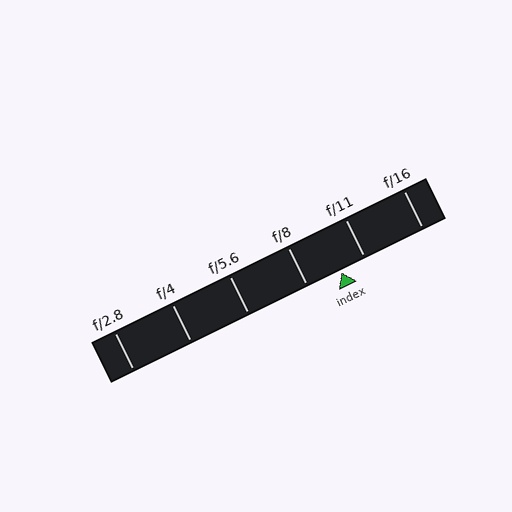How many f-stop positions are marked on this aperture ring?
There are 6 f-stop positions marked.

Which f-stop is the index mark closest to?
The index mark is closest to f/11.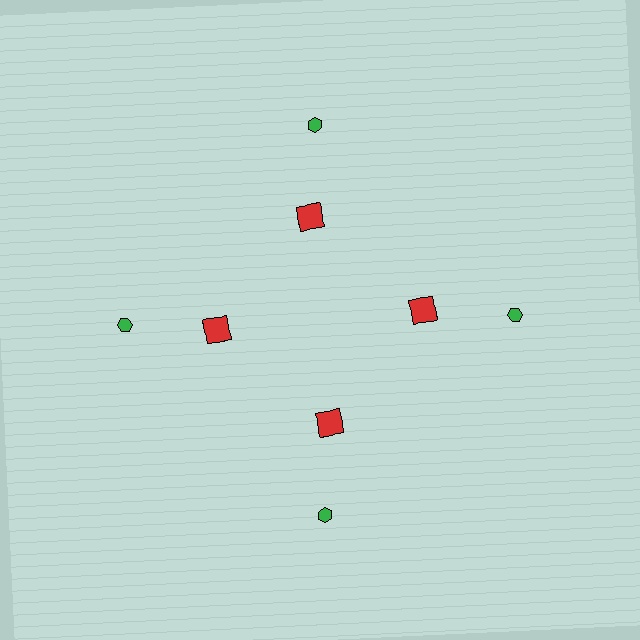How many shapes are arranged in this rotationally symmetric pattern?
There are 8 shapes, arranged in 4 groups of 2.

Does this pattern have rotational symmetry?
Yes, this pattern has 4-fold rotational symmetry. It looks the same after rotating 90 degrees around the center.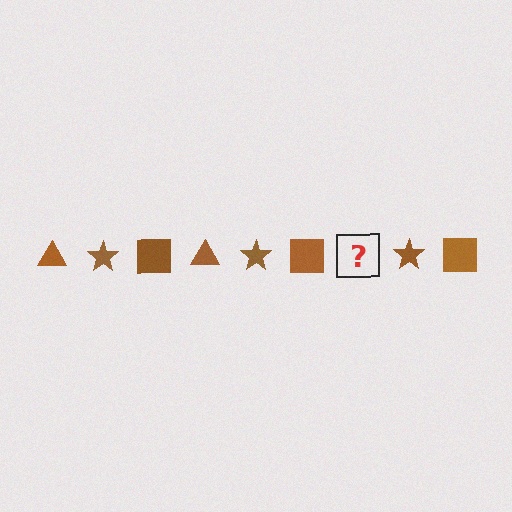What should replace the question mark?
The question mark should be replaced with a brown triangle.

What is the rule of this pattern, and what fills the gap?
The rule is that the pattern cycles through triangle, star, square shapes in brown. The gap should be filled with a brown triangle.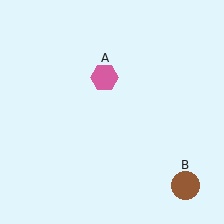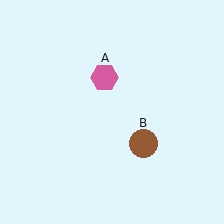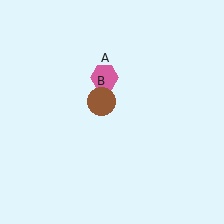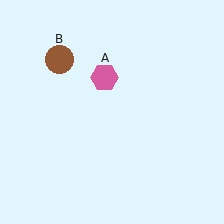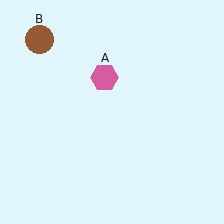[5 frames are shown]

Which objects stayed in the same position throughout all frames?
Pink hexagon (object A) remained stationary.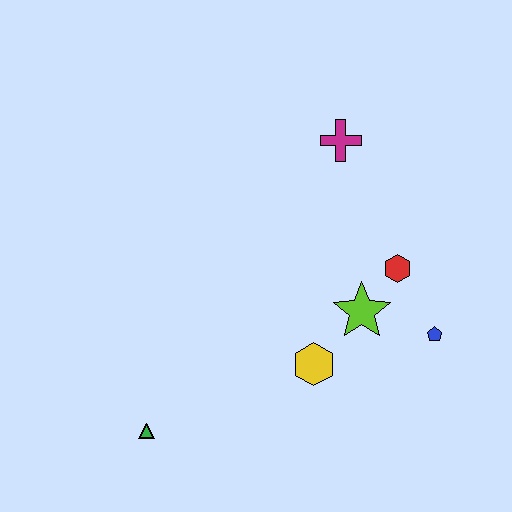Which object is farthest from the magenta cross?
The green triangle is farthest from the magenta cross.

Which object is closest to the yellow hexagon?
The lime star is closest to the yellow hexagon.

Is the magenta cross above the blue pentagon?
Yes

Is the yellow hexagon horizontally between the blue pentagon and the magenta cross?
No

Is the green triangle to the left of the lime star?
Yes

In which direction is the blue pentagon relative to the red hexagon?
The blue pentagon is below the red hexagon.